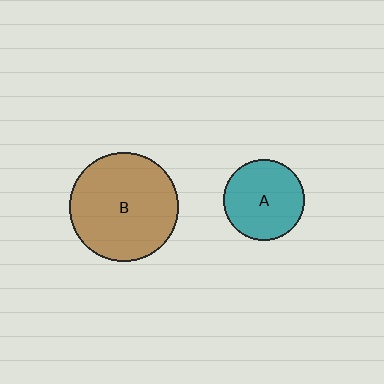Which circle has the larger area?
Circle B (brown).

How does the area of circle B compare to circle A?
Approximately 1.8 times.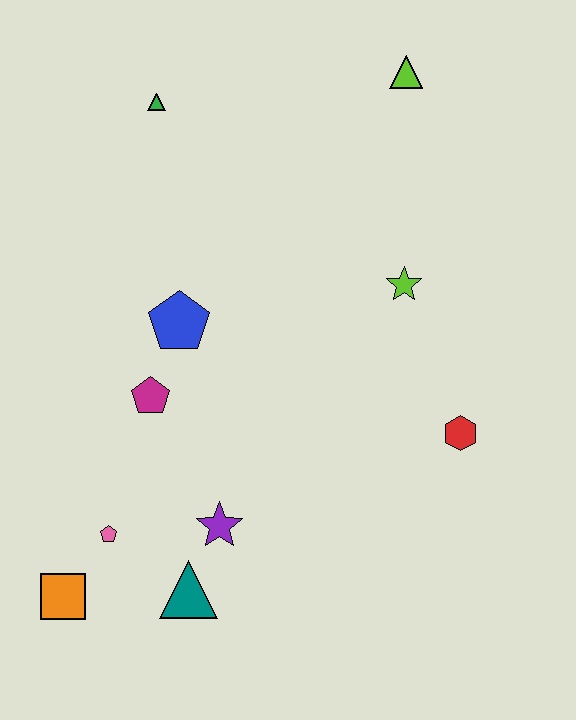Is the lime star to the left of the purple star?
No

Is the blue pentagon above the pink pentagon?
Yes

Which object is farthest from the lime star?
The orange square is farthest from the lime star.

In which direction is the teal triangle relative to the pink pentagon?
The teal triangle is to the right of the pink pentagon.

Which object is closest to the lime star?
The red hexagon is closest to the lime star.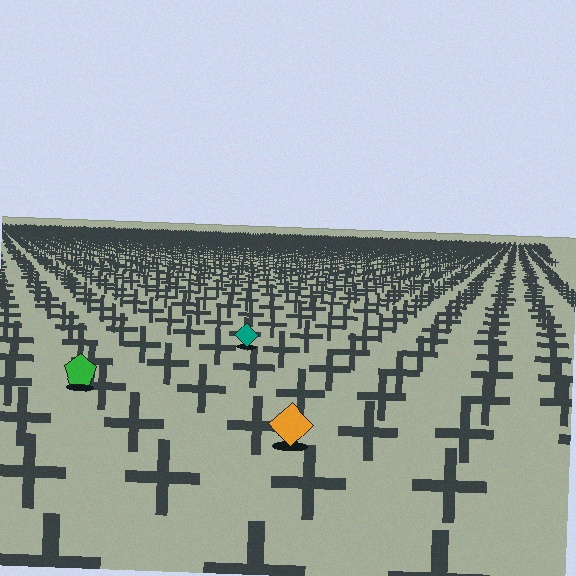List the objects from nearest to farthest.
From nearest to farthest: the orange diamond, the green pentagon, the teal diamond.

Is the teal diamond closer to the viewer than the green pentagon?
No. The green pentagon is closer — you can tell from the texture gradient: the ground texture is coarser near it.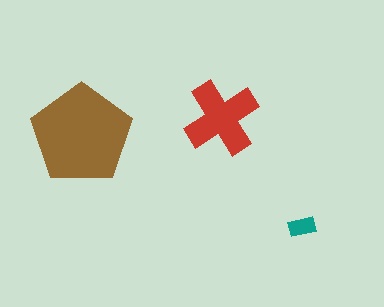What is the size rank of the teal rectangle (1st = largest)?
3rd.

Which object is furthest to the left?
The brown pentagon is leftmost.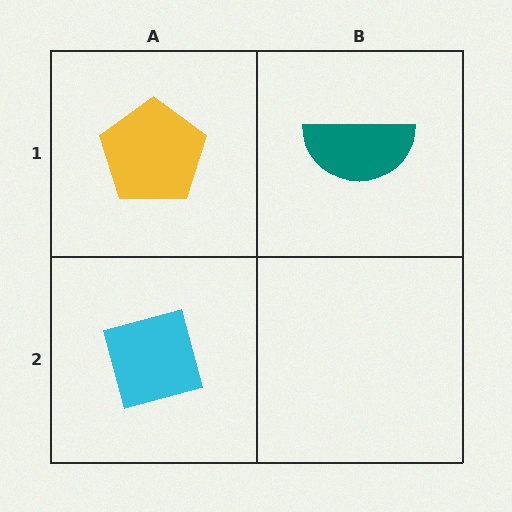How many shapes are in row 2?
1 shape.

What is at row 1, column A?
A yellow pentagon.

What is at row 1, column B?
A teal semicircle.